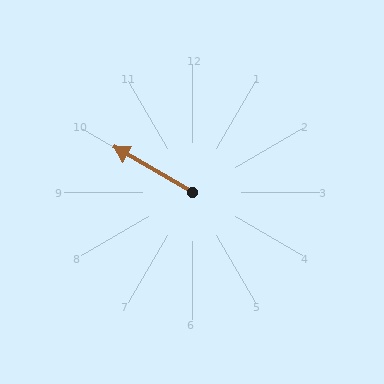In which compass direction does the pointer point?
Northwest.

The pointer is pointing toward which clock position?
Roughly 10 o'clock.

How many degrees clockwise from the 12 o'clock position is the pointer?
Approximately 300 degrees.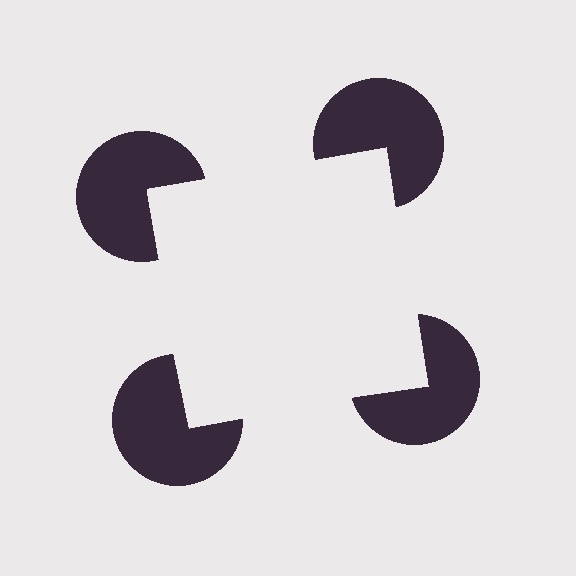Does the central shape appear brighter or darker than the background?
It typically appears slightly brighter than the background, even though no actual brightness change is drawn.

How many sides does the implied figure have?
4 sides.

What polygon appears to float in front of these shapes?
An illusory square — its edges are inferred from the aligned wedge cuts in the pac-man discs, not physically drawn.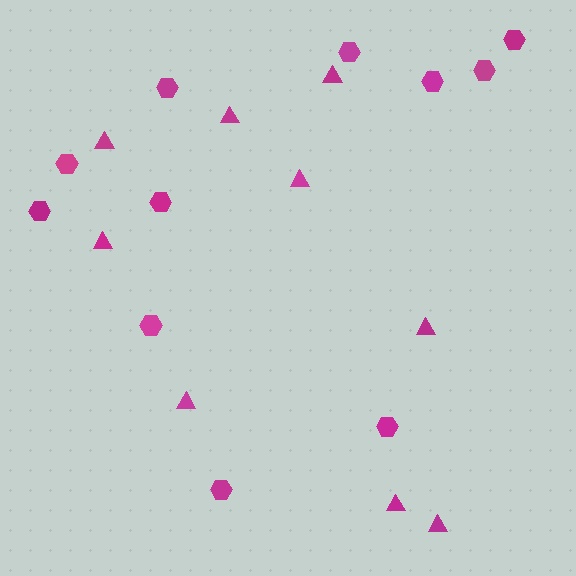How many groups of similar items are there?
There are 2 groups: one group of hexagons (11) and one group of triangles (9).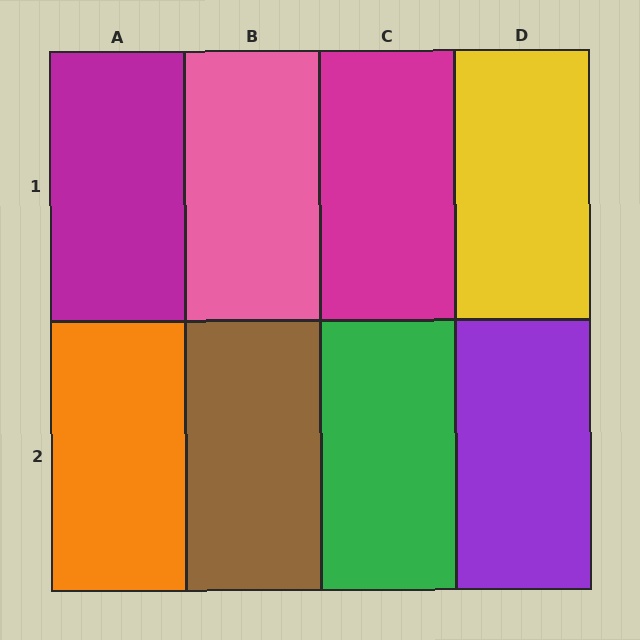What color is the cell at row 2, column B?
Brown.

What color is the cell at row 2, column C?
Green.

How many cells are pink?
1 cell is pink.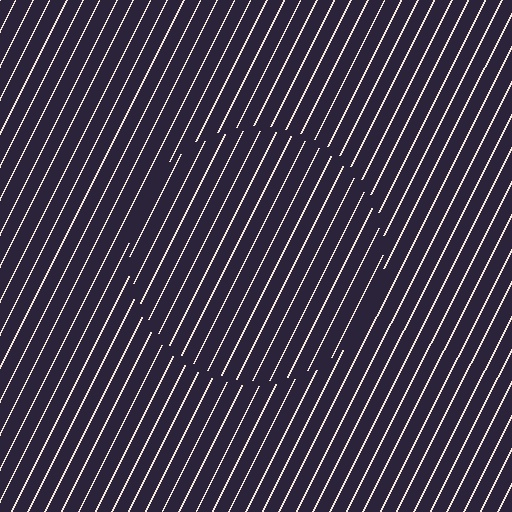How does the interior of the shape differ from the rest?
The interior of the shape contains the same grating, shifted by half a period — the contour is defined by the phase discontinuity where line-ends from the inner and outer gratings abut.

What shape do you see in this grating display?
An illusory circle. The interior of the shape contains the same grating, shifted by half a period — the contour is defined by the phase discontinuity where line-ends from the inner and outer gratings abut.